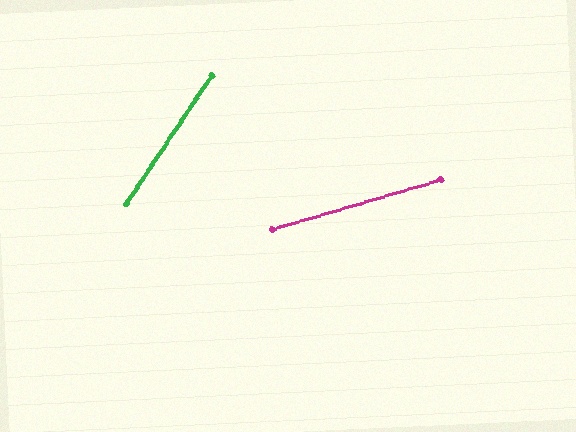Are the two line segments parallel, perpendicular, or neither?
Neither parallel nor perpendicular — they differ by about 40°.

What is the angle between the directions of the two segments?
Approximately 40 degrees.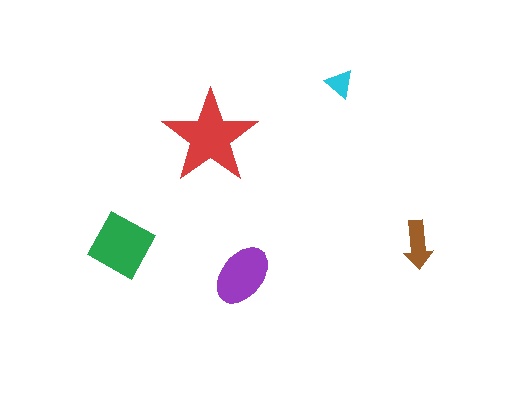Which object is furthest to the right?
The brown arrow is rightmost.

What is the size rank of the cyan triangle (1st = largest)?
5th.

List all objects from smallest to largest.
The cyan triangle, the brown arrow, the purple ellipse, the green diamond, the red star.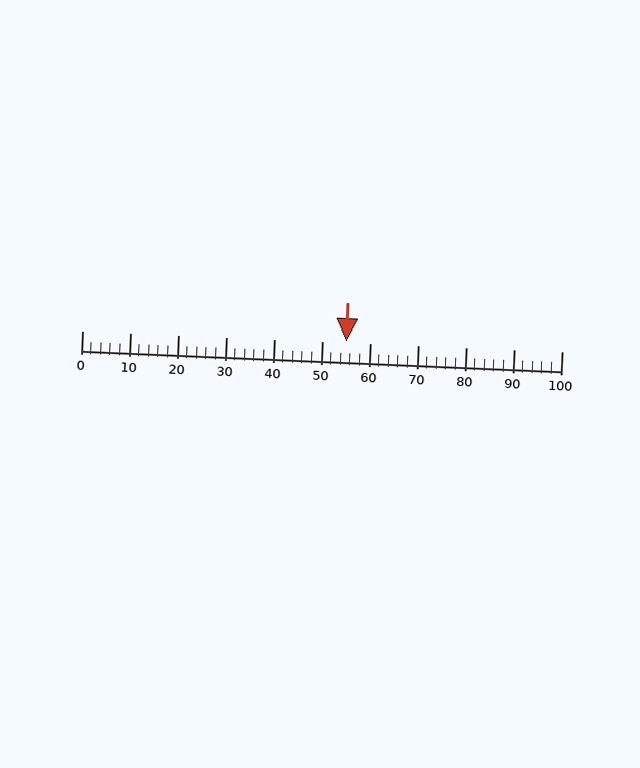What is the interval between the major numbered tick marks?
The major tick marks are spaced 10 units apart.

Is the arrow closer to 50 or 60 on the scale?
The arrow is closer to 60.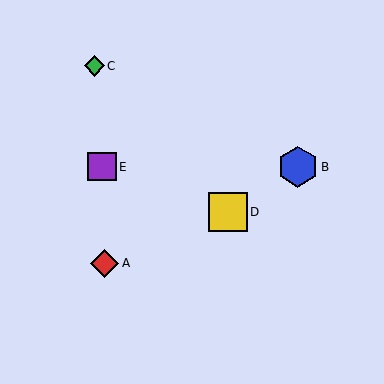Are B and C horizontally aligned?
No, B is at y≈167 and C is at y≈66.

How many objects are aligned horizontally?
2 objects (B, E) are aligned horizontally.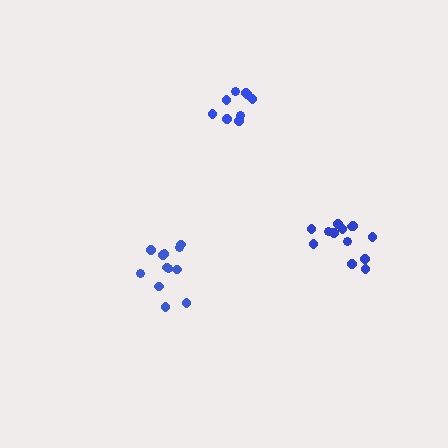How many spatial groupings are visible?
There are 3 spatial groupings.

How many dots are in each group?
Group 1: 13 dots, Group 2: 12 dots, Group 3: 9 dots (34 total).